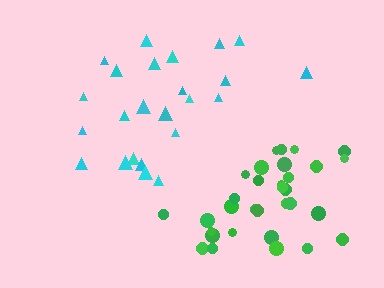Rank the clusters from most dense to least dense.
green, cyan.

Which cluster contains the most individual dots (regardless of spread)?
Green (33).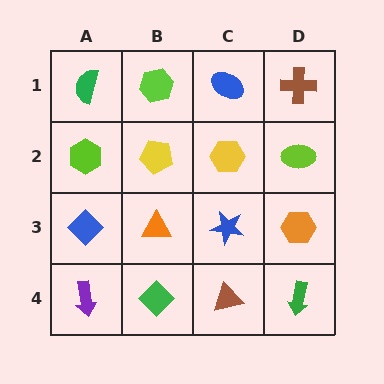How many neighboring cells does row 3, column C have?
4.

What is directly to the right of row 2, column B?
A yellow hexagon.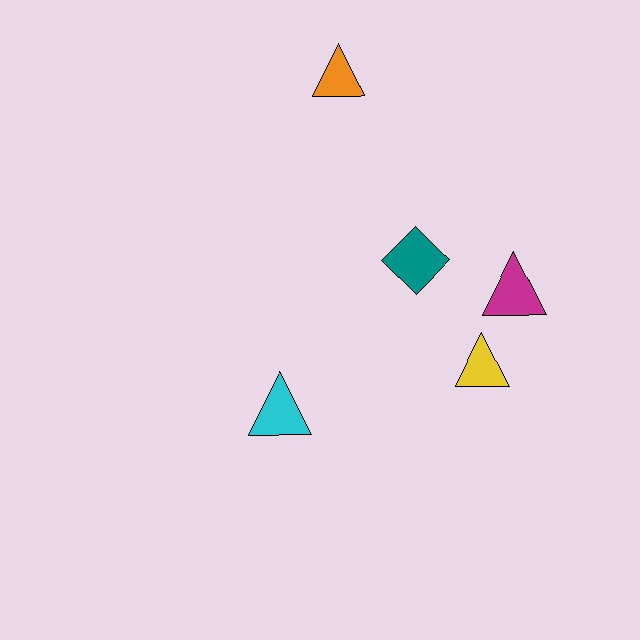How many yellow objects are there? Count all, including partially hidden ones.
There is 1 yellow object.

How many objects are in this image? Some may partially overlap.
There are 5 objects.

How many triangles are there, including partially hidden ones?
There are 4 triangles.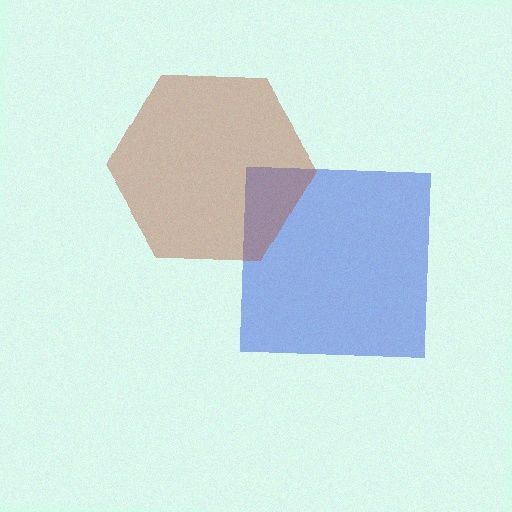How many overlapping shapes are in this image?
There are 2 overlapping shapes in the image.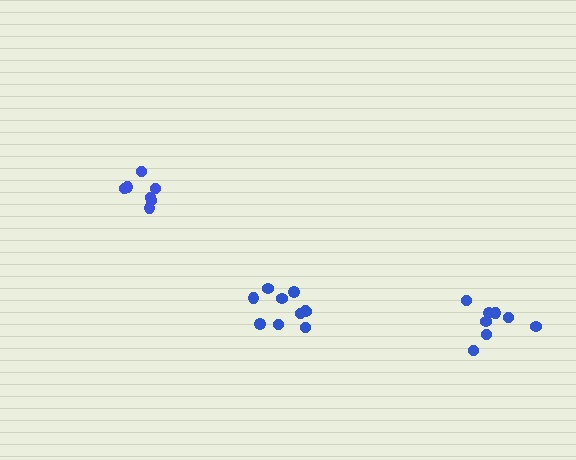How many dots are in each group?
Group 1: 7 dots, Group 2: 10 dots, Group 3: 8 dots (25 total).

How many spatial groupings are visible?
There are 3 spatial groupings.